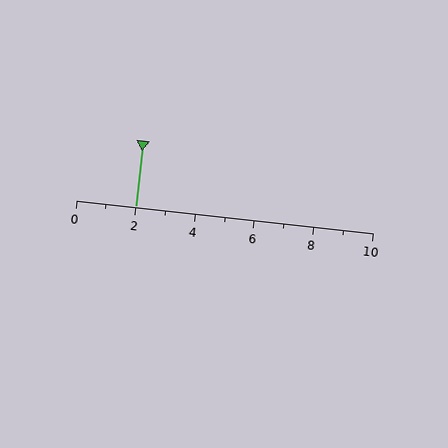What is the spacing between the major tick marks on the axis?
The major ticks are spaced 2 apart.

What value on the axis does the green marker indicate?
The marker indicates approximately 2.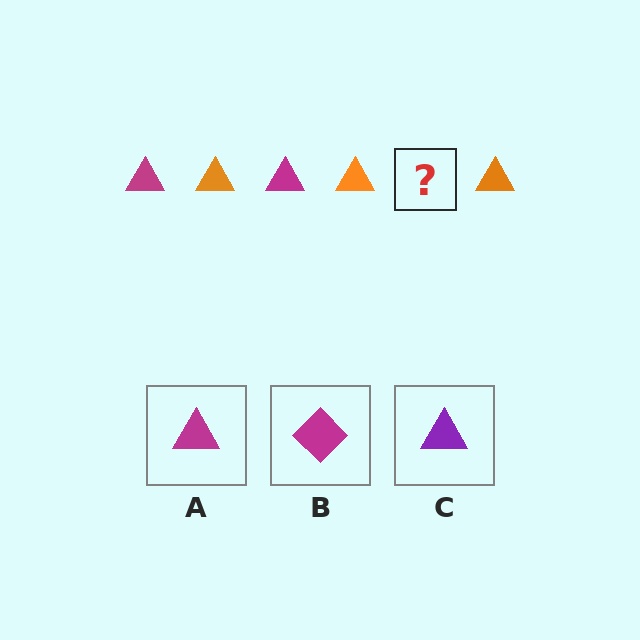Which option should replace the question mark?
Option A.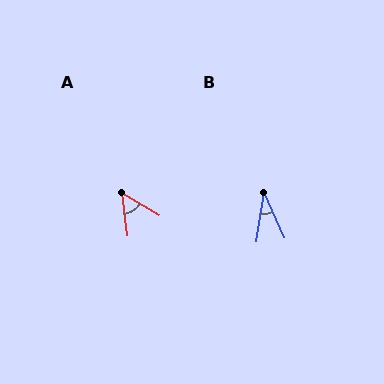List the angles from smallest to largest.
B (33°), A (53°).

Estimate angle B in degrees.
Approximately 33 degrees.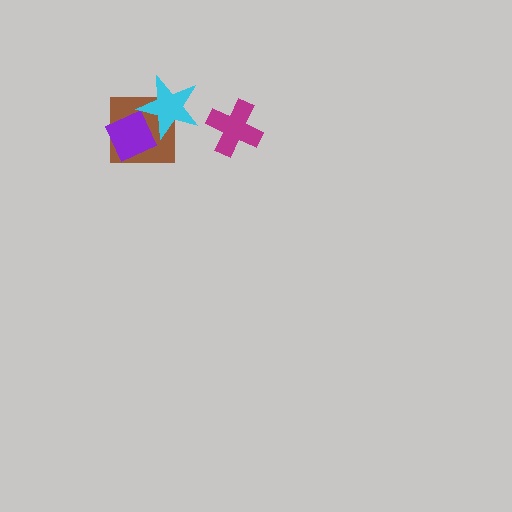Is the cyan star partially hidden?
No, no other shape covers it.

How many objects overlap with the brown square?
2 objects overlap with the brown square.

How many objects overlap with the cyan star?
2 objects overlap with the cyan star.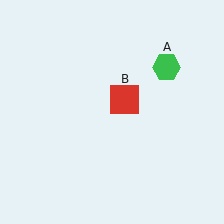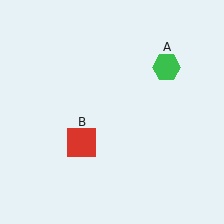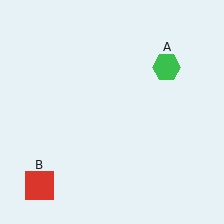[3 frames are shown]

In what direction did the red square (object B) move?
The red square (object B) moved down and to the left.